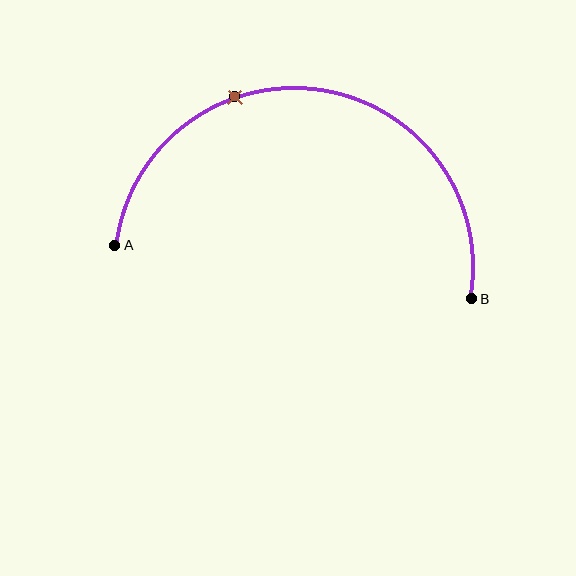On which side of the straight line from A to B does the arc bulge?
The arc bulges above the straight line connecting A and B.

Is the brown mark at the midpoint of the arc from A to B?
No. The brown mark lies on the arc but is closer to endpoint A. The arc midpoint would be at the point on the curve equidistant along the arc from both A and B.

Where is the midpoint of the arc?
The arc midpoint is the point on the curve farthest from the straight line joining A and B. It sits above that line.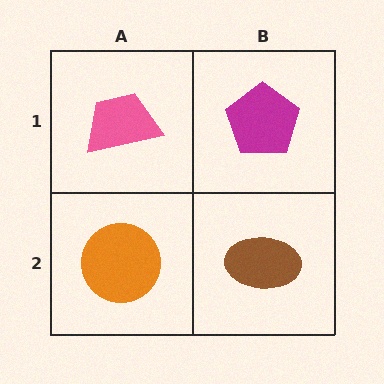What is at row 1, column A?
A pink trapezoid.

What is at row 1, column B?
A magenta pentagon.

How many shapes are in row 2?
2 shapes.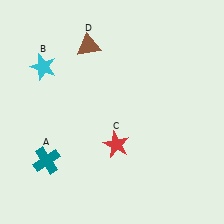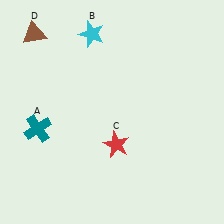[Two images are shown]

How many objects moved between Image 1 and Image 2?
3 objects moved between the two images.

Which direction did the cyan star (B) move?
The cyan star (B) moved right.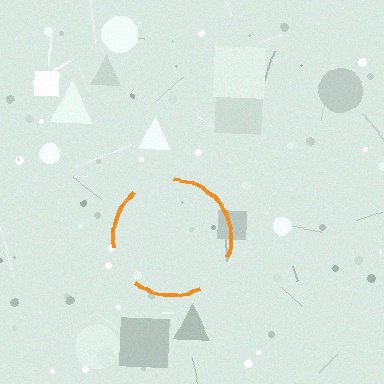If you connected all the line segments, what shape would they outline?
They would outline a circle.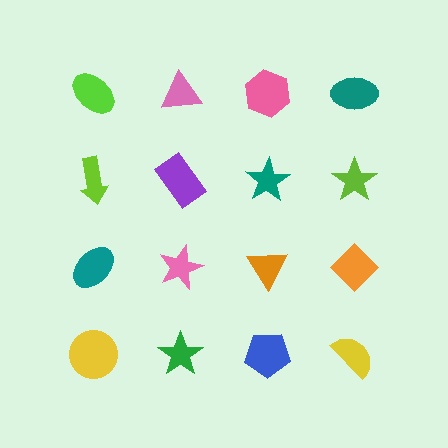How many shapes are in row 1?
4 shapes.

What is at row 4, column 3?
A blue pentagon.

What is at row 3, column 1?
A teal ellipse.